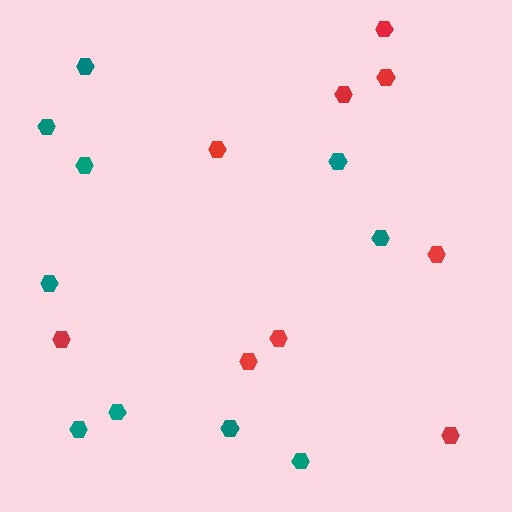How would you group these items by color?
There are 2 groups: one group of teal hexagons (10) and one group of red hexagons (9).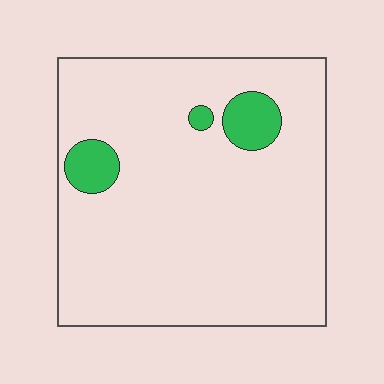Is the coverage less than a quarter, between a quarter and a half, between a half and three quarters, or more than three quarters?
Less than a quarter.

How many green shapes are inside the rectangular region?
3.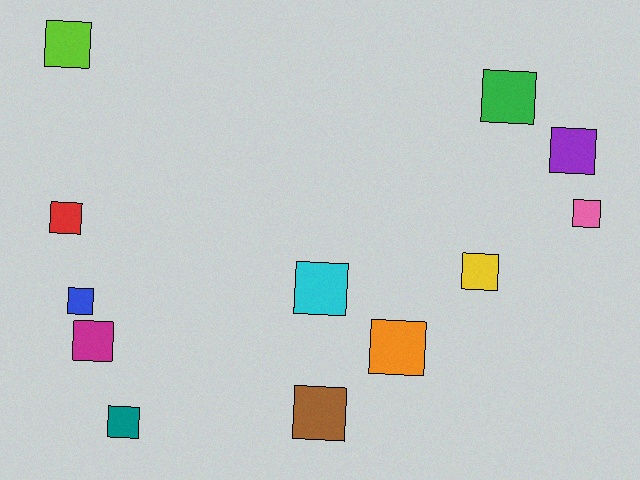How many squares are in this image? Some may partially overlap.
There are 12 squares.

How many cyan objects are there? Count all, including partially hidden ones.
There is 1 cyan object.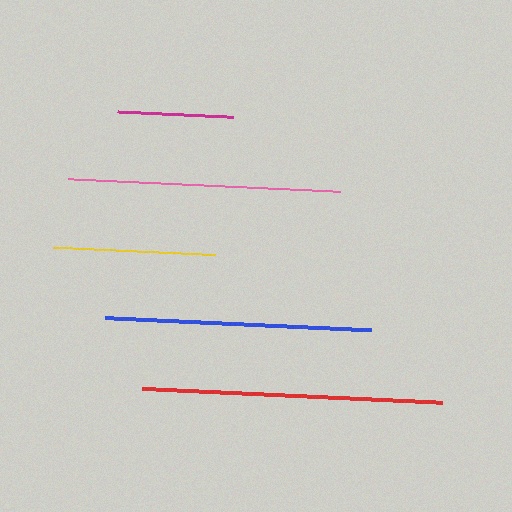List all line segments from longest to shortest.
From longest to shortest: red, pink, blue, yellow, magenta.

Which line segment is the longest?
The red line is the longest at approximately 300 pixels.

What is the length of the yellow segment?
The yellow segment is approximately 162 pixels long.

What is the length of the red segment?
The red segment is approximately 300 pixels long.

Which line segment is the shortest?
The magenta line is the shortest at approximately 116 pixels.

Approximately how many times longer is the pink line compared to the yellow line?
The pink line is approximately 1.7 times the length of the yellow line.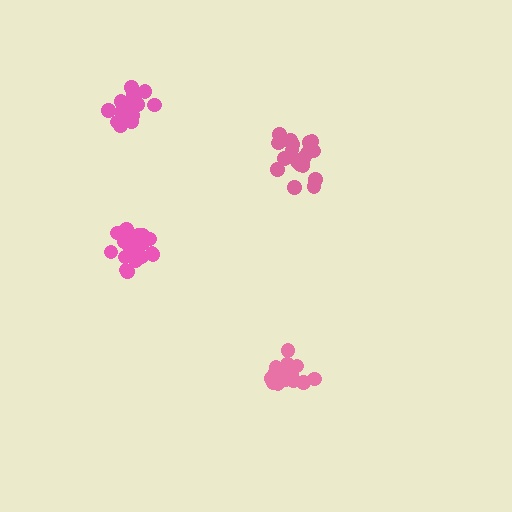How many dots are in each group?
Group 1: 21 dots, Group 2: 21 dots, Group 3: 18 dots, Group 4: 16 dots (76 total).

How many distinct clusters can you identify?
There are 4 distinct clusters.